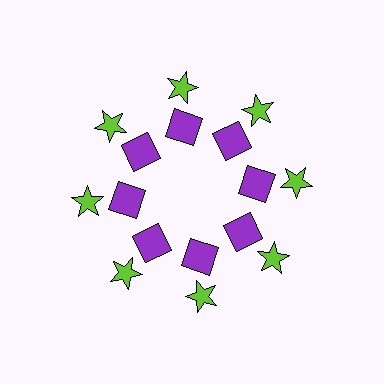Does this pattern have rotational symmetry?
Yes, this pattern has 8-fold rotational symmetry. It looks the same after rotating 45 degrees around the center.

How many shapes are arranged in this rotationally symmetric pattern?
There are 16 shapes, arranged in 8 groups of 2.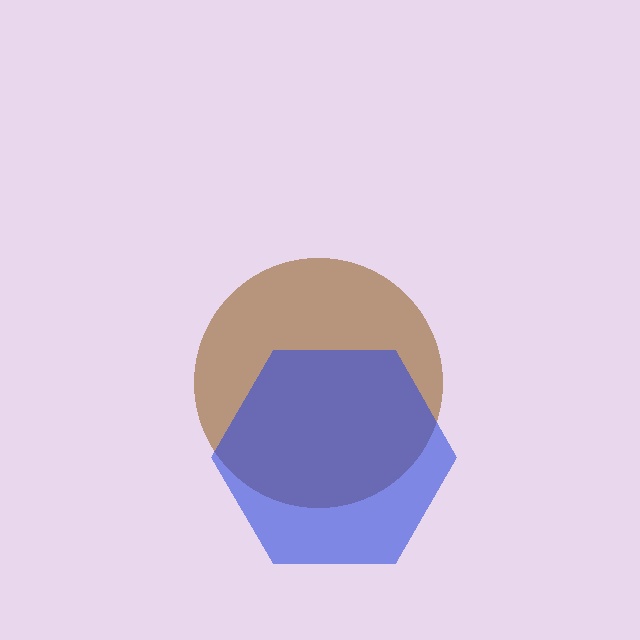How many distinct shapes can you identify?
There are 2 distinct shapes: a brown circle, a blue hexagon.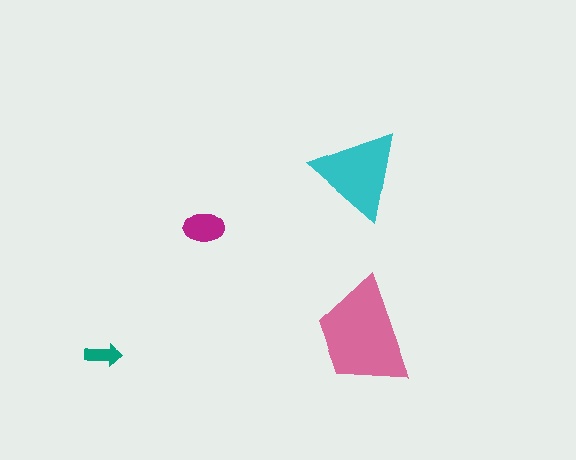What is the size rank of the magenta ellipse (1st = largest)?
3rd.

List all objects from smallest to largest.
The teal arrow, the magenta ellipse, the cyan triangle, the pink trapezoid.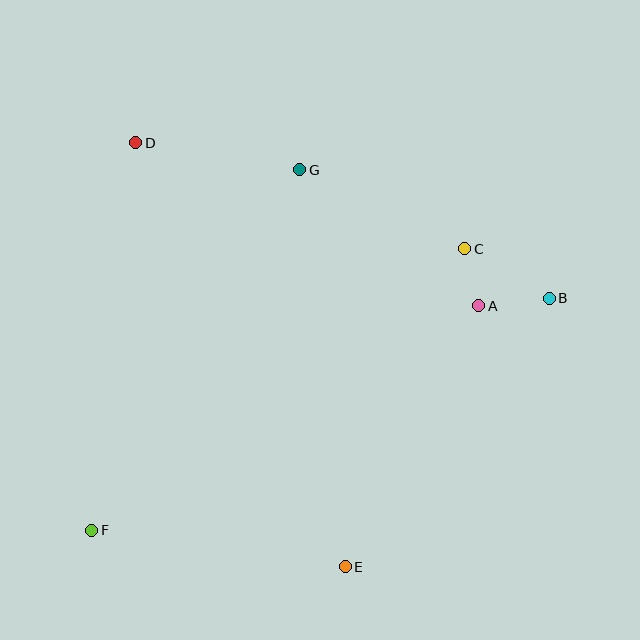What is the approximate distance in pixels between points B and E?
The distance between B and E is approximately 337 pixels.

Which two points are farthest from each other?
Points B and F are farthest from each other.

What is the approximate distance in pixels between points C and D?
The distance between C and D is approximately 346 pixels.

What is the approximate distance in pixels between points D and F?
The distance between D and F is approximately 390 pixels.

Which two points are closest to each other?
Points A and C are closest to each other.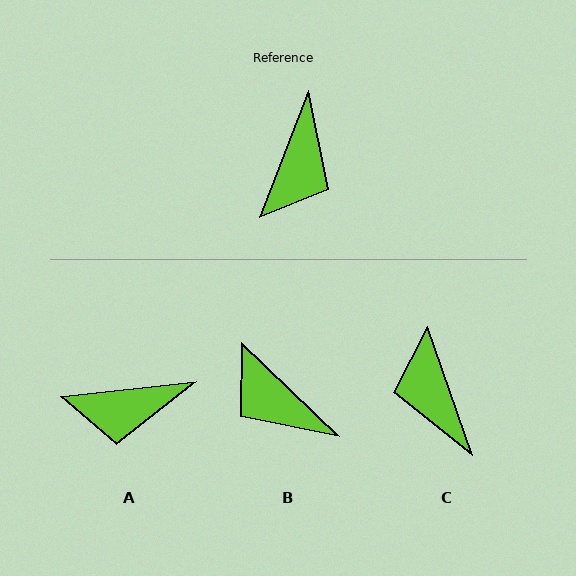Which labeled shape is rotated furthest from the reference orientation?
C, about 139 degrees away.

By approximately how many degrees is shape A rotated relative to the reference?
Approximately 62 degrees clockwise.